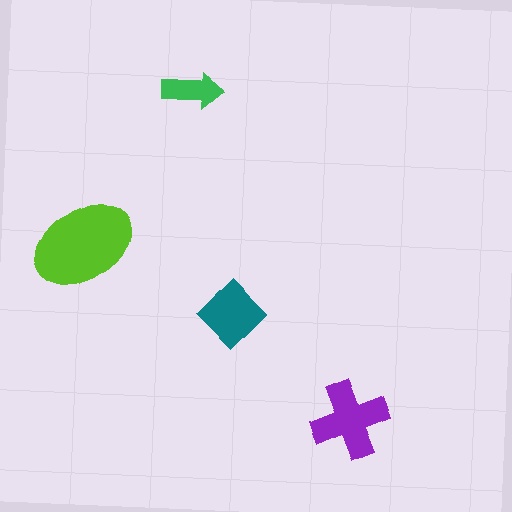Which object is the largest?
The lime ellipse.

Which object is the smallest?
The green arrow.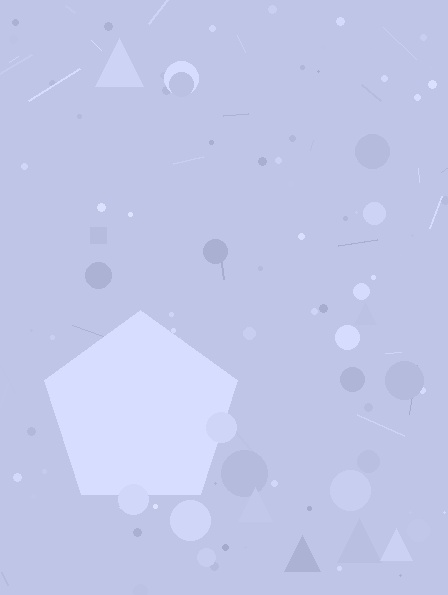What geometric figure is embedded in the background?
A pentagon is embedded in the background.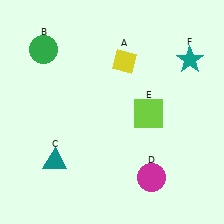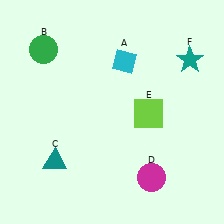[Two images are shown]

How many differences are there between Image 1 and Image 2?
There is 1 difference between the two images.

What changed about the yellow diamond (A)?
In Image 1, A is yellow. In Image 2, it changed to cyan.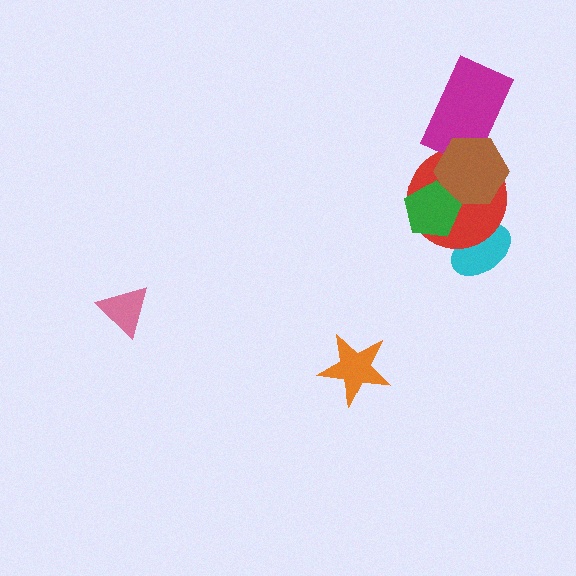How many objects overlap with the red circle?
4 objects overlap with the red circle.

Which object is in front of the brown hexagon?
The green pentagon is in front of the brown hexagon.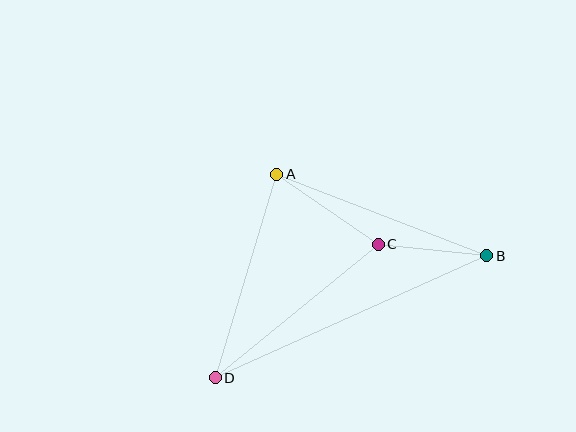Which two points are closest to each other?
Points B and C are closest to each other.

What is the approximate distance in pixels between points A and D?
The distance between A and D is approximately 213 pixels.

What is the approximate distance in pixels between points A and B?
The distance between A and B is approximately 225 pixels.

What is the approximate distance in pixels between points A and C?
The distance between A and C is approximately 123 pixels.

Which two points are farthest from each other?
Points B and D are farthest from each other.